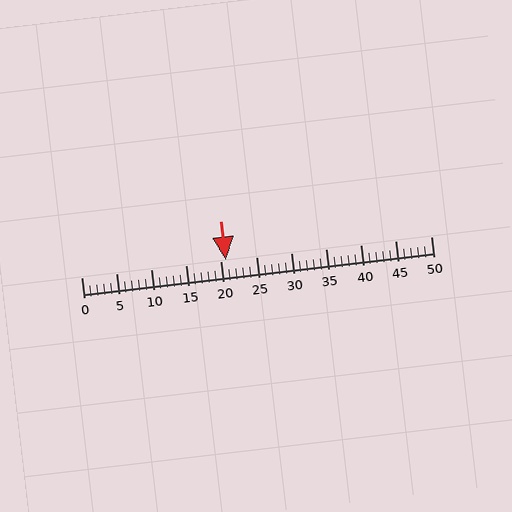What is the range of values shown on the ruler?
The ruler shows values from 0 to 50.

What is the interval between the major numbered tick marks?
The major tick marks are spaced 5 units apart.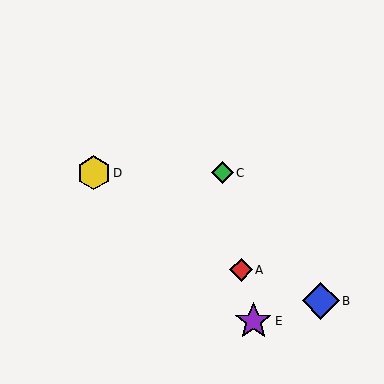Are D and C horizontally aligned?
Yes, both are at y≈173.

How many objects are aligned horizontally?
2 objects (C, D) are aligned horizontally.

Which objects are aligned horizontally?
Objects C, D are aligned horizontally.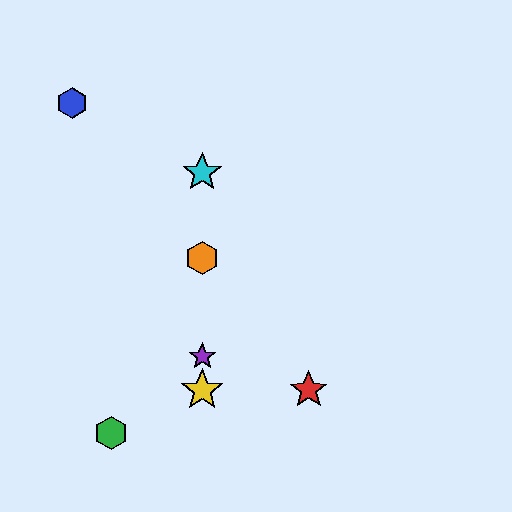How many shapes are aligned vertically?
4 shapes (the yellow star, the purple star, the orange hexagon, the cyan star) are aligned vertically.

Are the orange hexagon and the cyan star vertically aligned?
Yes, both are at x≈202.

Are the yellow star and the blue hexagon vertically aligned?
No, the yellow star is at x≈202 and the blue hexagon is at x≈72.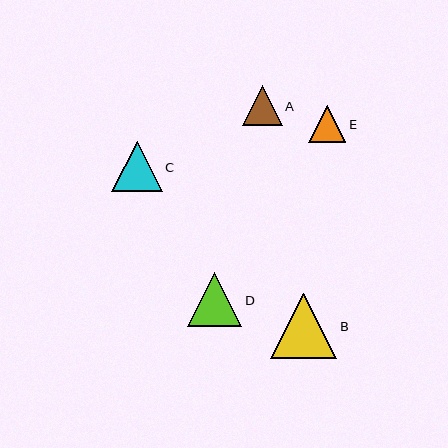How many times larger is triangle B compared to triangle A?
Triangle B is approximately 1.6 times the size of triangle A.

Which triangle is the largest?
Triangle B is the largest with a size of approximately 66 pixels.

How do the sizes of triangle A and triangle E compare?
Triangle A and triangle E are approximately the same size.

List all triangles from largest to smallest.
From largest to smallest: B, D, C, A, E.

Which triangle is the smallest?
Triangle E is the smallest with a size of approximately 37 pixels.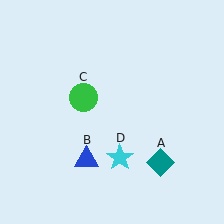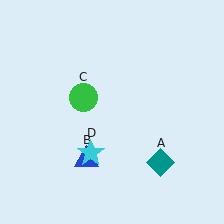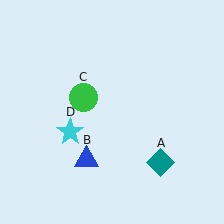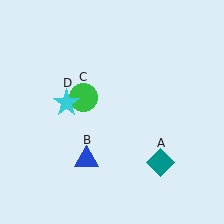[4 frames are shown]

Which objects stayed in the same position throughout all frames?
Teal diamond (object A) and blue triangle (object B) and green circle (object C) remained stationary.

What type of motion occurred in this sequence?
The cyan star (object D) rotated clockwise around the center of the scene.